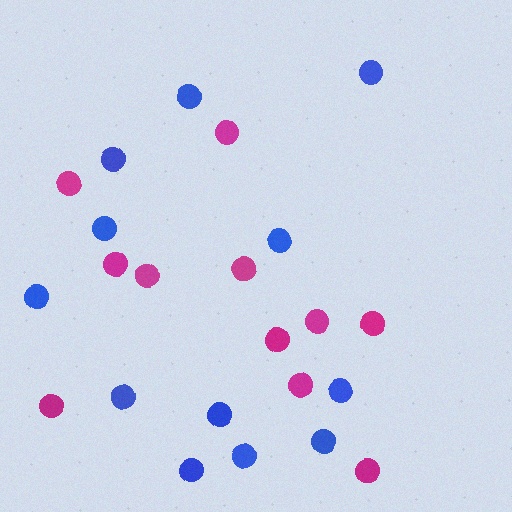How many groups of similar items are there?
There are 2 groups: one group of magenta circles (11) and one group of blue circles (12).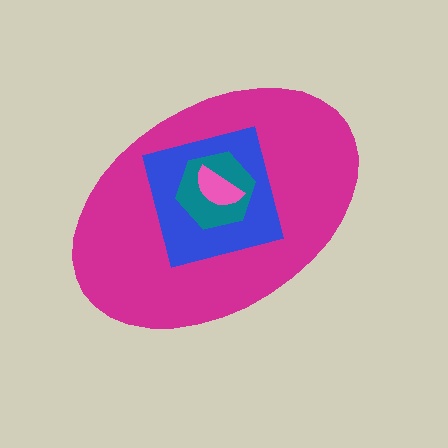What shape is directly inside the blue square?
The teal hexagon.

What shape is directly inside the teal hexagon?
The pink semicircle.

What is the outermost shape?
The magenta ellipse.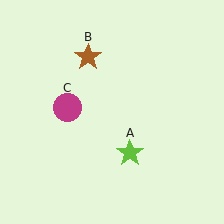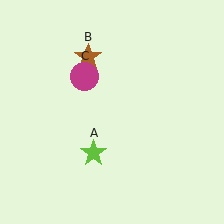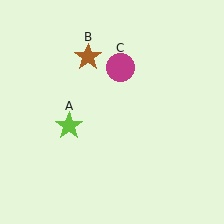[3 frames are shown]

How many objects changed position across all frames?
2 objects changed position: lime star (object A), magenta circle (object C).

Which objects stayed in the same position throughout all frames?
Brown star (object B) remained stationary.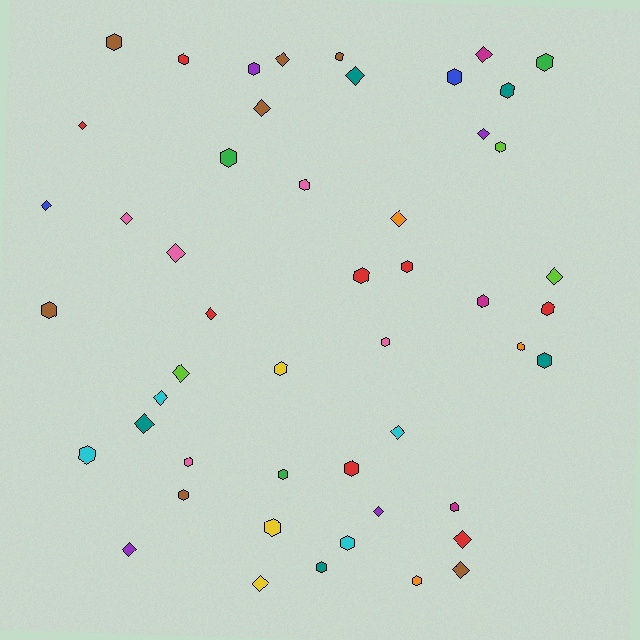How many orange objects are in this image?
There are 3 orange objects.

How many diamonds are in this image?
There are 21 diamonds.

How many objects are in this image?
There are 50 objects.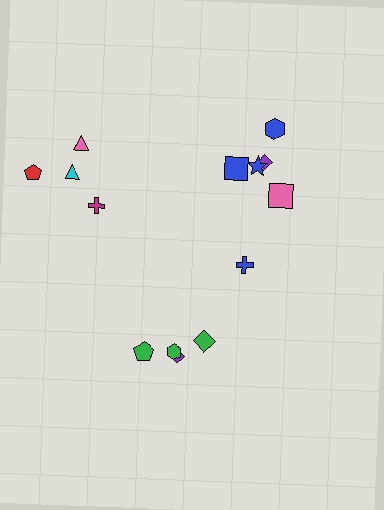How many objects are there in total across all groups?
There are 14 objects.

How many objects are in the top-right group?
There are 6 objects.